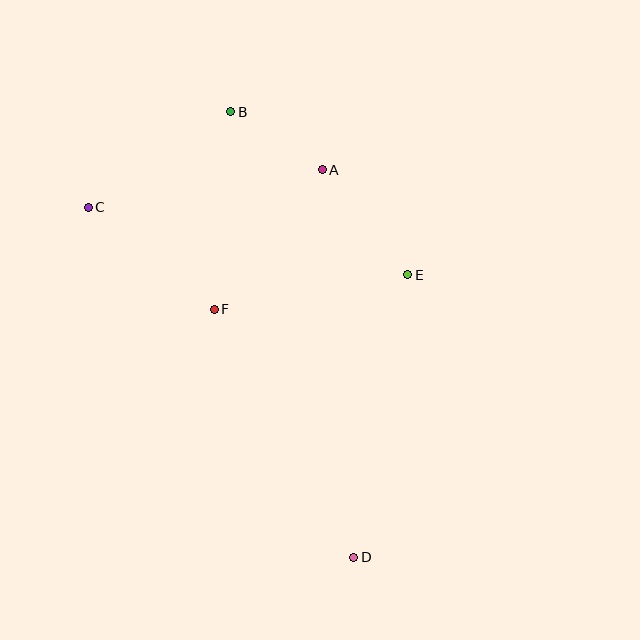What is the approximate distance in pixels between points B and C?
The distance between B and C is approximately 171 pixels.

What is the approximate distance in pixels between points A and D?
The distance between A and D is approximately 389 pixels.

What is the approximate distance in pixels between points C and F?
The distance between C and F is approximately 162 pixels.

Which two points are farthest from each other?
Points B and D are farthest from each other.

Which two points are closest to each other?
Points A and B are closest to each other.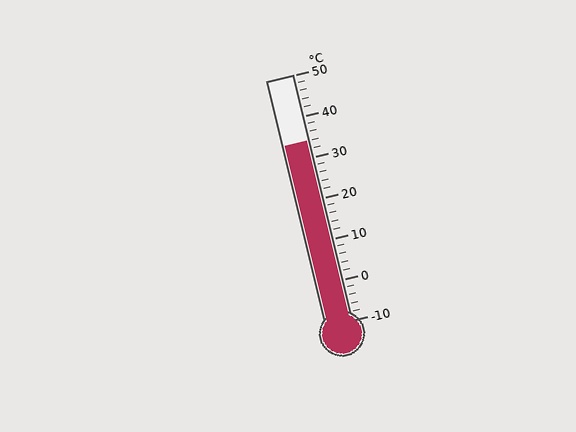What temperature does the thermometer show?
The thermometer shows approximately 34°C.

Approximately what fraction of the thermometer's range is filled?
The thermometer is filled to approximately 75% of its range.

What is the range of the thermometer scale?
The thermometer scale ranges from -10°C to 50°C.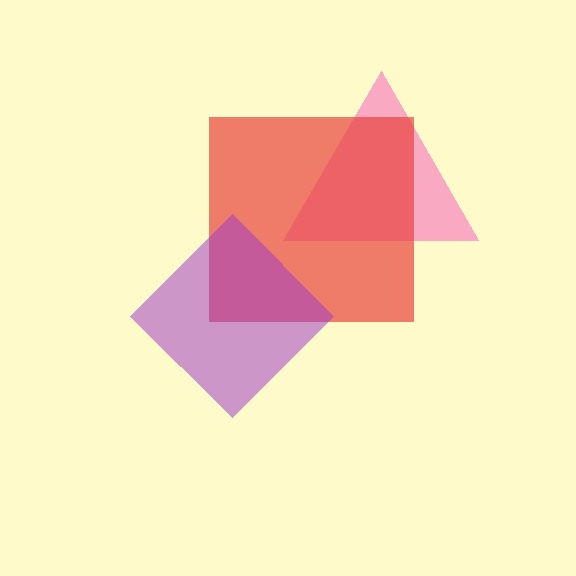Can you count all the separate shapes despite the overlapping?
Yes, there are 3 separate shapes.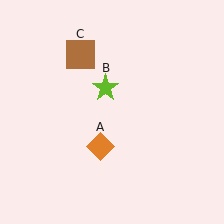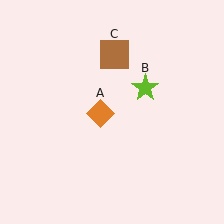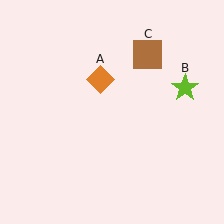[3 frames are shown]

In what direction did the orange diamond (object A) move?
The orange diamond (object A) moved up.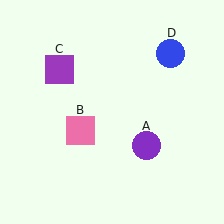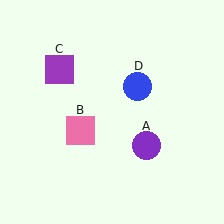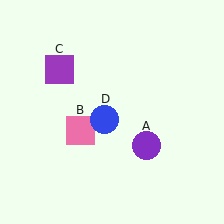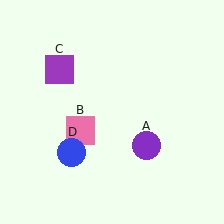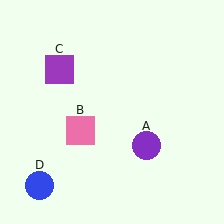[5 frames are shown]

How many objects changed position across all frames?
1 object changed position: blue circle (object D).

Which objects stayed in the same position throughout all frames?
Purple circle (object A) and pink square (object B) and purple square (object C) remained stationary.